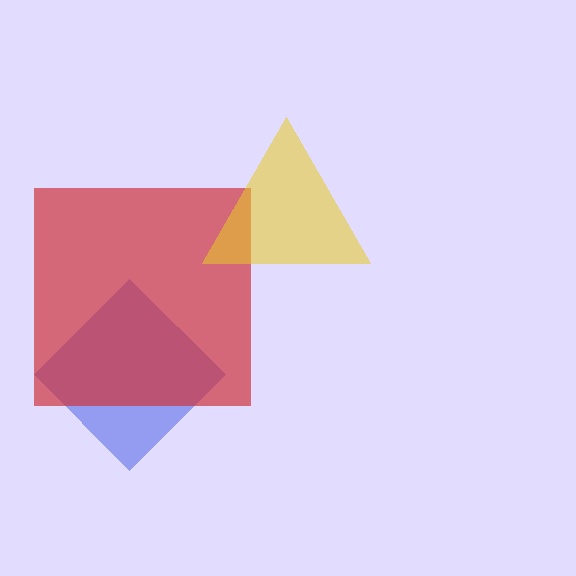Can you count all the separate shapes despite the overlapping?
Yes, there are 3 separate shapes.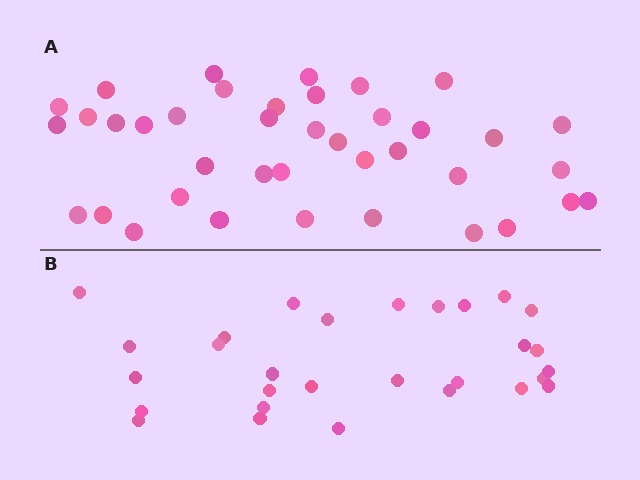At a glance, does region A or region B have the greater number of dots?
Region A (the top region) has more dots.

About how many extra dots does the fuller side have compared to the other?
Region A has roughly 10 or so more dots than region B.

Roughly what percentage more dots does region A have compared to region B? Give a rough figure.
About 35% more.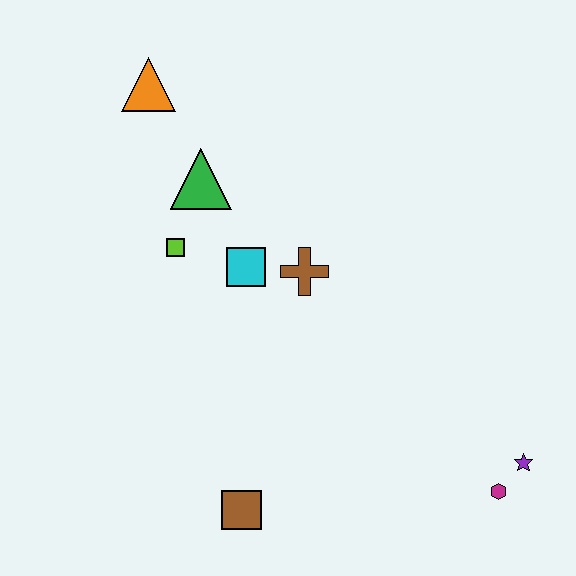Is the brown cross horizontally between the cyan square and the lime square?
No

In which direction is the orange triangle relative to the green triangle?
The orange triangle is above the green triangle.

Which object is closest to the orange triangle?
The green triangle is closest to the orange triangle.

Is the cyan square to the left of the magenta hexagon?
Yes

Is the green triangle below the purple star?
No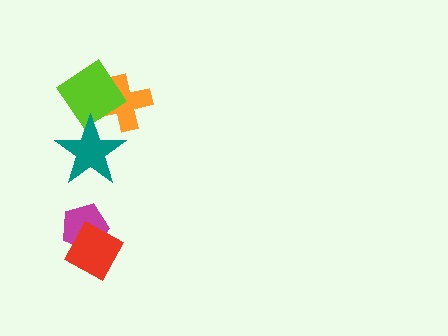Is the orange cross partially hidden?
Yes, it is partially covered by another shape.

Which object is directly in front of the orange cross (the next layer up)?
The lime diamond is directly in front of the orange cross.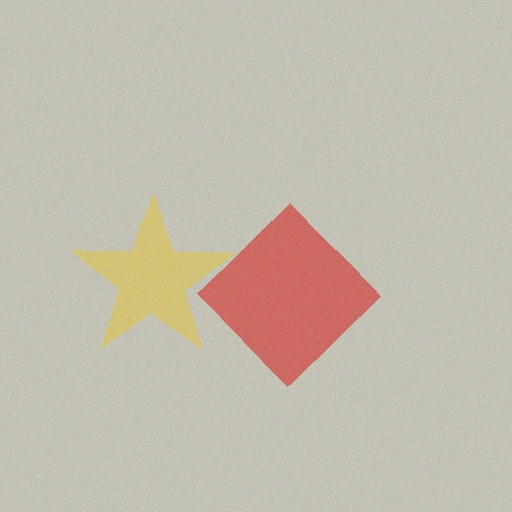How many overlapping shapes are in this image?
There are 2 overlapping shapes in the image.